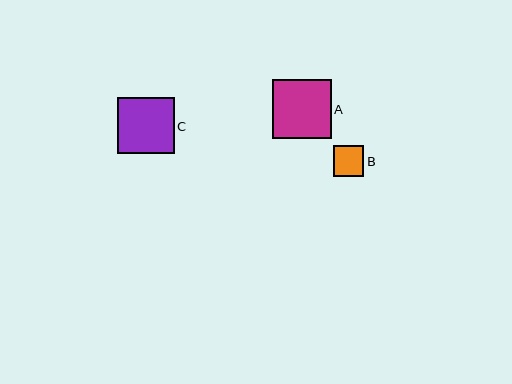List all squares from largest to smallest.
From largest to smallest: A, C, B.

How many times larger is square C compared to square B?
Square C is approximately 1.8 times the size of square B.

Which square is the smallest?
Square B is the smallest with a size of approximately 31 pixels.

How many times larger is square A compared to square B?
Square A is approximately 1.9 times the size of square B.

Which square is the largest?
Square A is the largest with a size of approximately 59 pixels.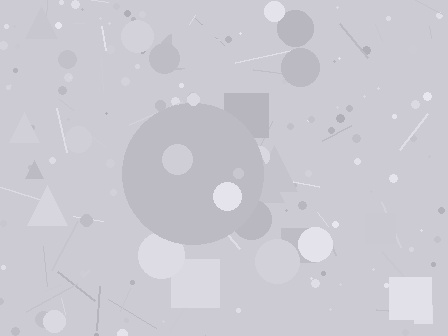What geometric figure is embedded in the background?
A circle is embedded in the background.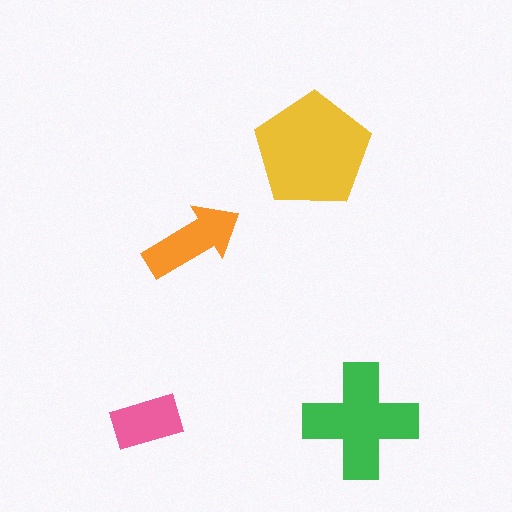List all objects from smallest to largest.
The pink rectangle, the orange arrow, the green cross, the yellow pentagon.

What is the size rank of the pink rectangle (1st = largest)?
4th.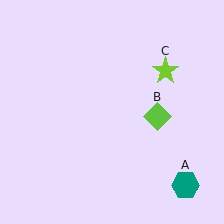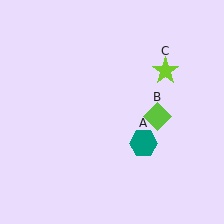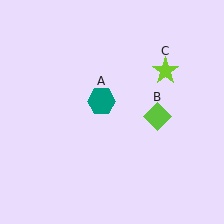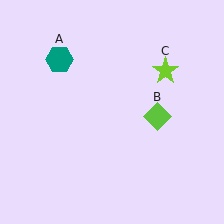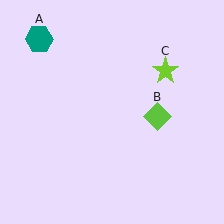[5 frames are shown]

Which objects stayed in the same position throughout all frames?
Lime diamond (object B) and lime star (object C) remained stationary.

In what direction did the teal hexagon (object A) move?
The teal hexagon (object A) moved up and to the left.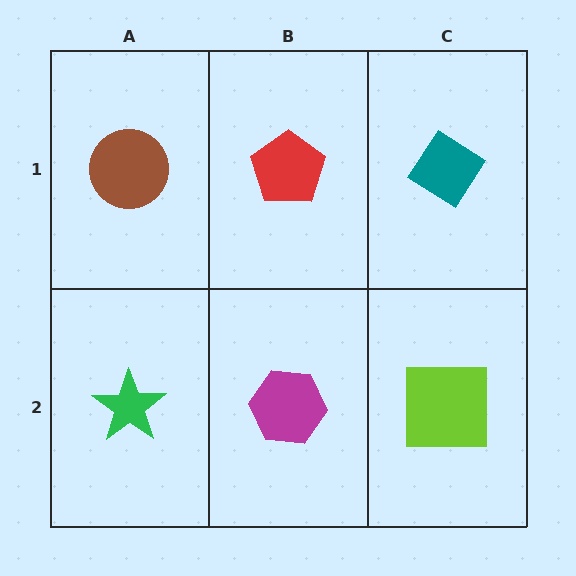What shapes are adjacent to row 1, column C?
A lime square (row 2, column C), a red pentagon (row 1, column B).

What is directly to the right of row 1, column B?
A teal diamond.